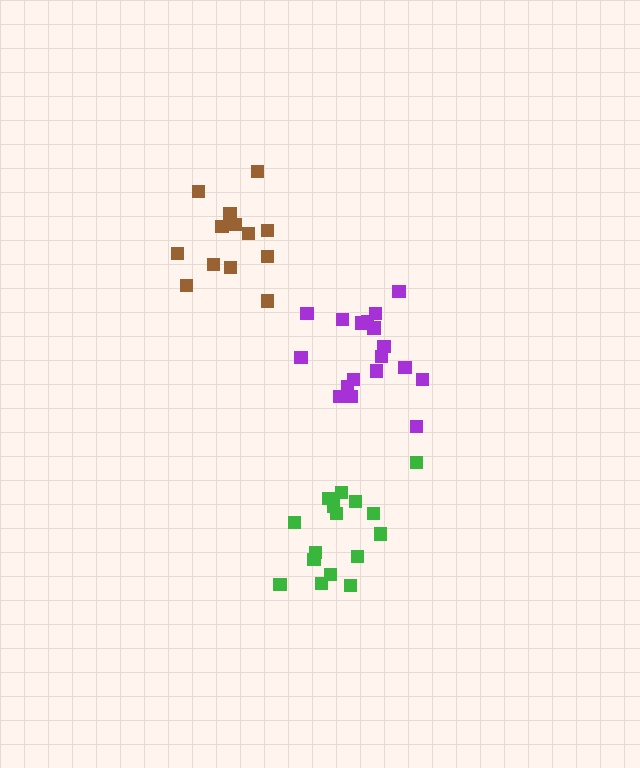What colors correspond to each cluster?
The clusters are colored: green, purple, brown.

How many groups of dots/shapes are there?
There are 3 groups.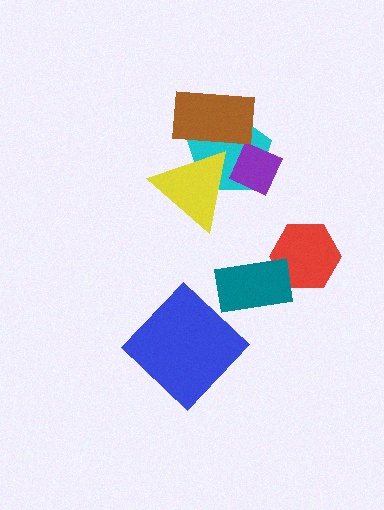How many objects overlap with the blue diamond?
0 objects overlap with the blue diamond.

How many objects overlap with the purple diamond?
2 objects overlap with the purple diamond.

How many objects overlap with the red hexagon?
1 object overlaps with the red hexagon.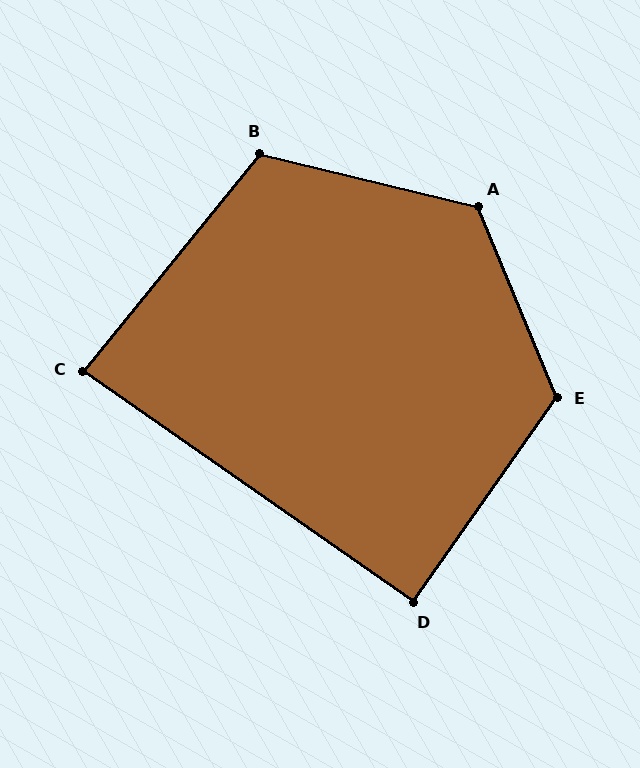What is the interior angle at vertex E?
Approximately 122 degrees (obtuse).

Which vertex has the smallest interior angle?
C, at approximately 86 degrees.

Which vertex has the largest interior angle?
A, at approximately 126 degrees.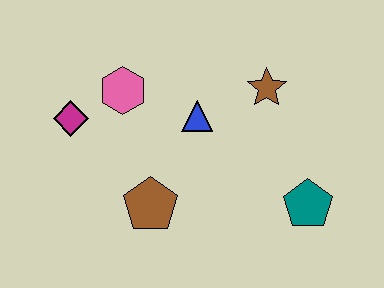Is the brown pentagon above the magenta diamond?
No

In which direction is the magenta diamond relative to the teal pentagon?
The magenta diamond is to the left of the teal pentagon.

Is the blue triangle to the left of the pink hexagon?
No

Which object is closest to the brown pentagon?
The blue triangle is closest to the brown pentagon.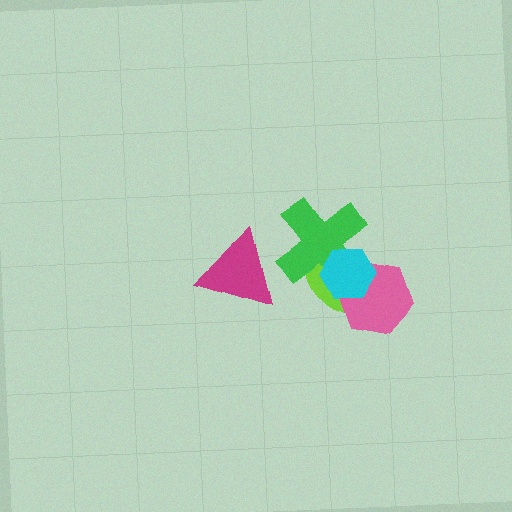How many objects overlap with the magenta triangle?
0 objects overlap with the magenta triangle.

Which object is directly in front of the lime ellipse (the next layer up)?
The green cross is directly in front of the lime ellipse.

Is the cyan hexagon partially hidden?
No, no other shape covers it.